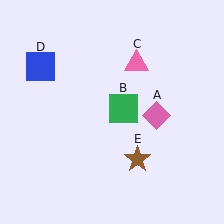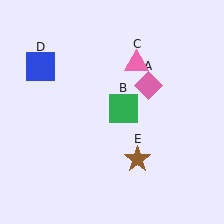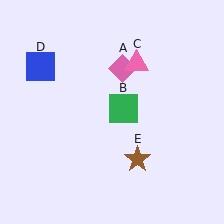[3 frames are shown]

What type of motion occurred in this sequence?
The pink diamond (object A) rotated counterclockwise around the center of the scene.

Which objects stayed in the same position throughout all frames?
Green square (object B) and pink triangle (object C) and blue square (object D) and brown star (object E) remained stationary.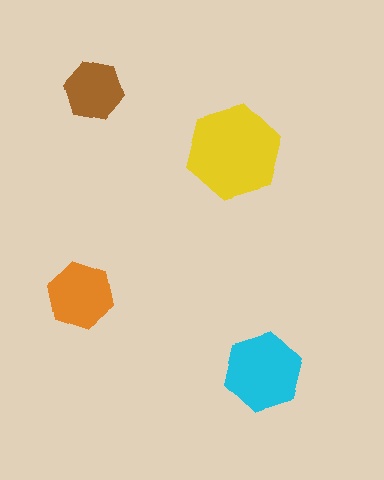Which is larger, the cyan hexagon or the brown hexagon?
The cyan one.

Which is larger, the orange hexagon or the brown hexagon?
The orange one.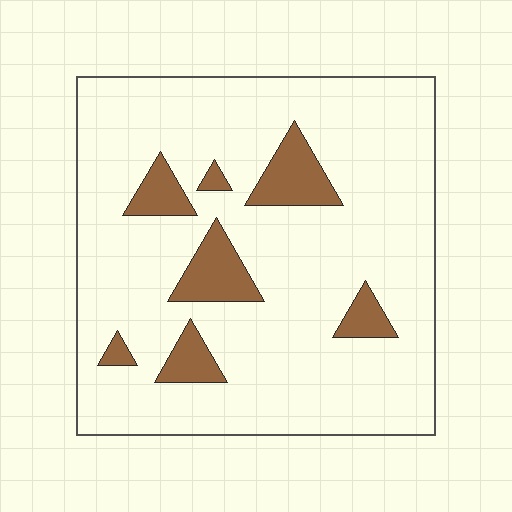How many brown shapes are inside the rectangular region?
7.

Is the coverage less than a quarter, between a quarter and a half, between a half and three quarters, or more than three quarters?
Less than a quarter.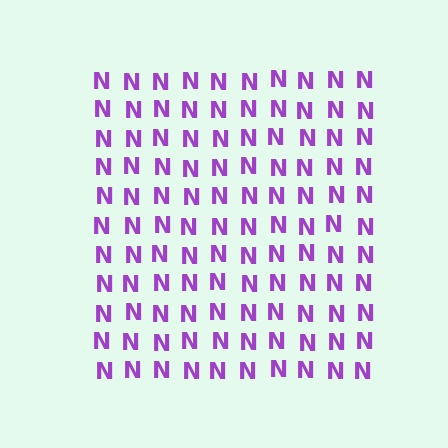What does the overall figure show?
The overall figure shows a square.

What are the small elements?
The small elements are letter N's.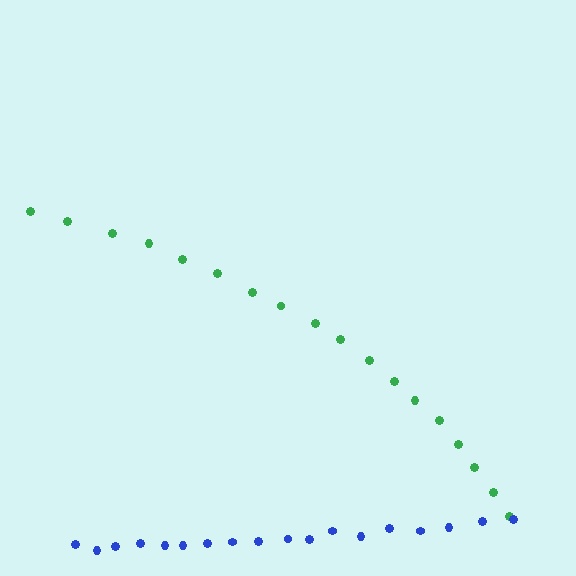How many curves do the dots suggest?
There are 2 distinct paths.